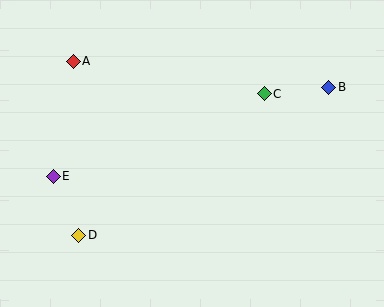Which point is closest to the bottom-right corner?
Point B is closest to the bottom-right corner.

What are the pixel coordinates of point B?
Point B is at (328, 87).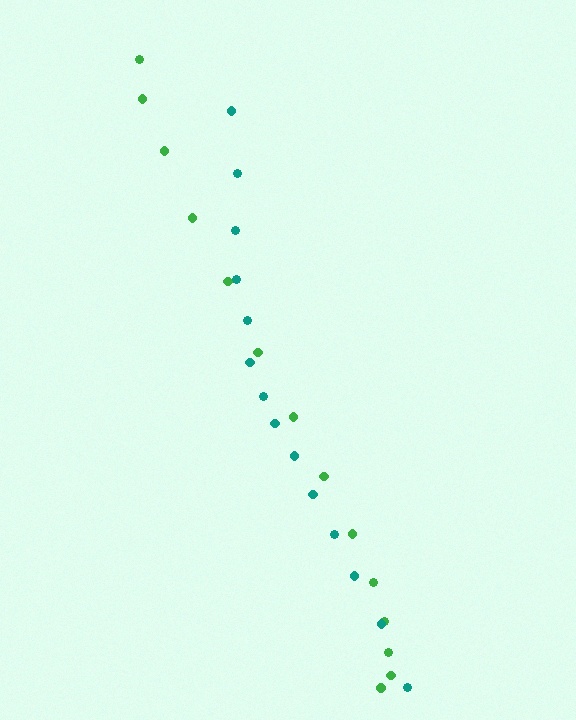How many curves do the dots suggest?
There are 2 distinct paths.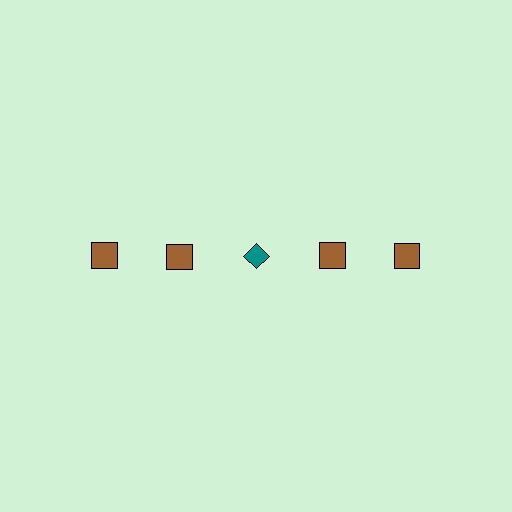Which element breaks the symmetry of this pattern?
The teal diamond in the top row, center column breaks the symmetry. All other shapes are brown squares.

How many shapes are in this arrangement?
There are 5 shapes arranged in a grid pattern.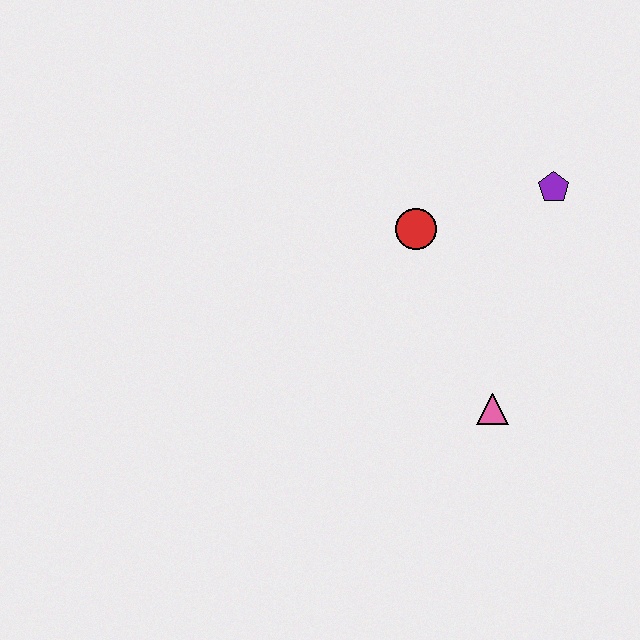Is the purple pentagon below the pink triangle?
No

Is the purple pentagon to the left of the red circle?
No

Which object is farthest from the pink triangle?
The purple pentagon is farthest from the pink triangle.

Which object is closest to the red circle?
The purple pentagon is closest to the red circle.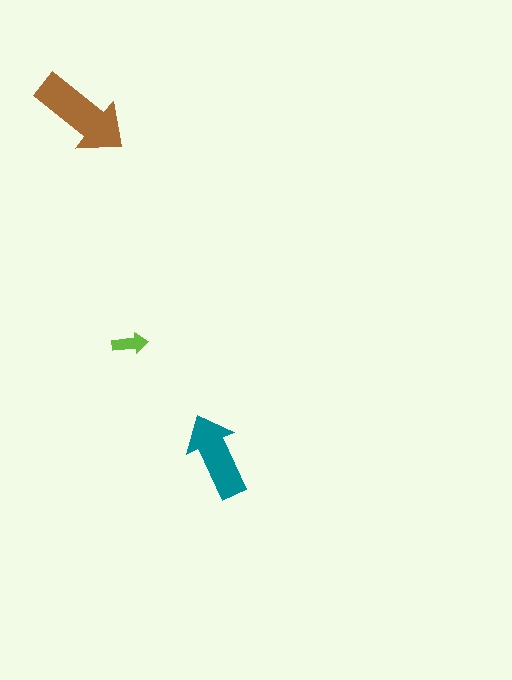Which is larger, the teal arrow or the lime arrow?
The teal one.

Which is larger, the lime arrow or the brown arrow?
The brown one.